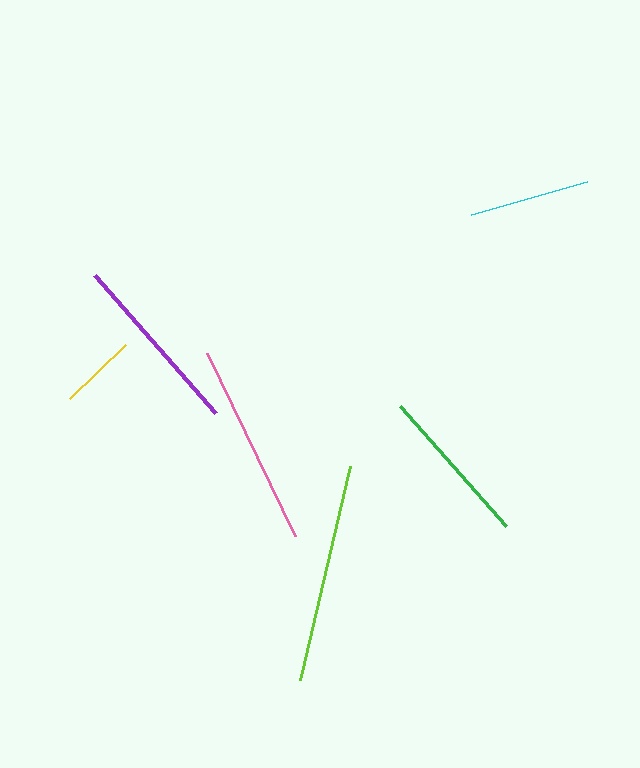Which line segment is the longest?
The lime line is the longest at approximately 220 pixels.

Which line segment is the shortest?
The yellow line is the shortest at approximately 79 pixels.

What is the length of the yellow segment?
The yellow segment is approximately 79 pixels long.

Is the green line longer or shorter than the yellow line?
The green line is longer than the yellow line.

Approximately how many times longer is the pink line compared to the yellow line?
The pink line is approximately 2.6 times the length of the yellow line.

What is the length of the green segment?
The green segment is approximately 160 pixels long.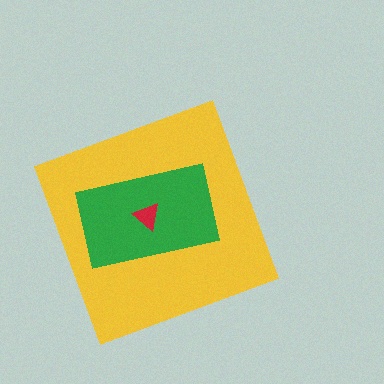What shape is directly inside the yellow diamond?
The green rectangle.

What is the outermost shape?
The yellow diamond.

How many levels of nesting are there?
3.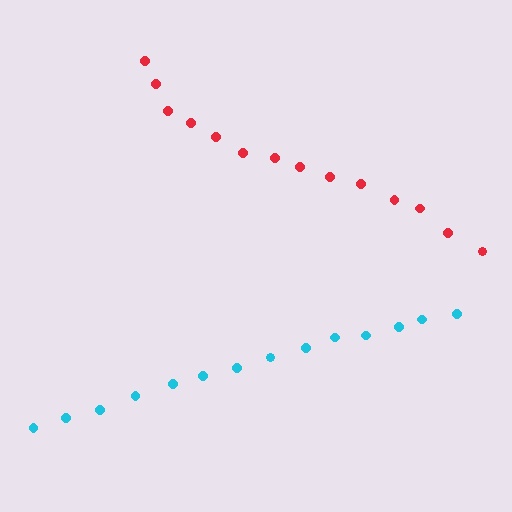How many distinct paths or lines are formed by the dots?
There are 2 distinct paths.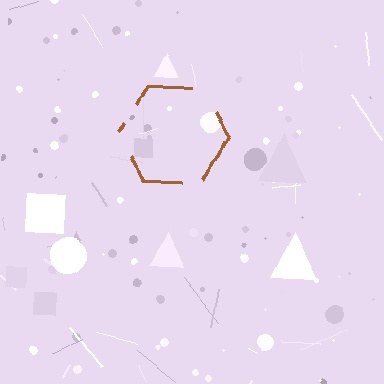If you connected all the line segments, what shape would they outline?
They would outline a hexagon.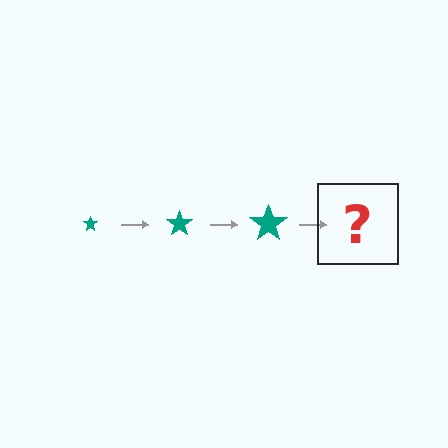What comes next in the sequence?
The next element should be a teal star, larger than the previous one.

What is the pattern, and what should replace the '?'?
The pattern is that the star gets progressively larger each step. The '?' should be a teal star, larger than the previous one.